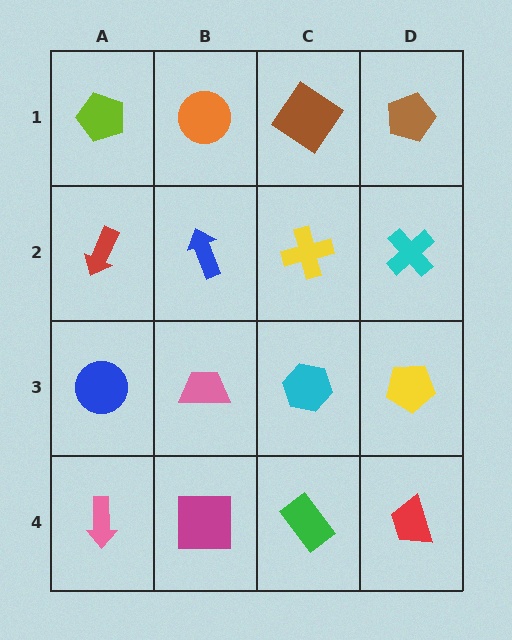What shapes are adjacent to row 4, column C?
A cyan hexagon (row 3, column C), a magenta square (row 4, column B), a red trapezoid (row 4, column D).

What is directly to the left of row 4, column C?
A magenta square.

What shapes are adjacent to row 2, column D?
A brown pentagon (row 1, column D), a yellow pentagon (row 3, column D), a yellow cross (row 2, column C).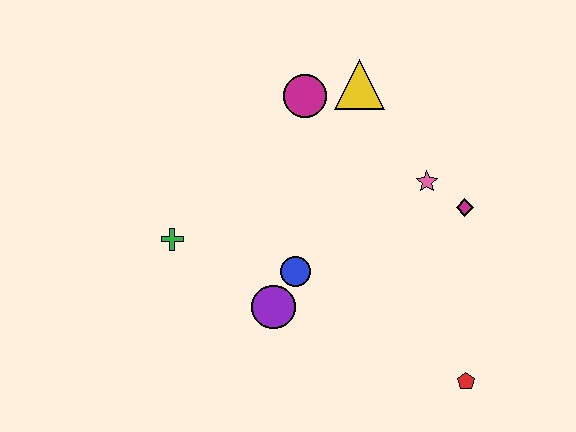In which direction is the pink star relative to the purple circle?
The pink star is to the right of the purple circle.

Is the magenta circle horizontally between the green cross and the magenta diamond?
Yes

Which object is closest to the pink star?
The magenta diamond is closest to the pink star.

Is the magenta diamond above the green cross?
Yes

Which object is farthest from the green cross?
The red pentagon is farthest from the green cross.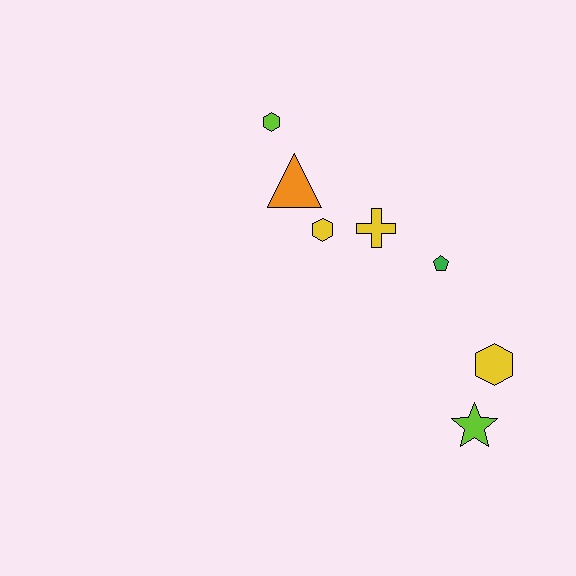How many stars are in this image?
There is 1 star.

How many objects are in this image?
There are 7 objects.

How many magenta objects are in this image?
There are no magenta objects.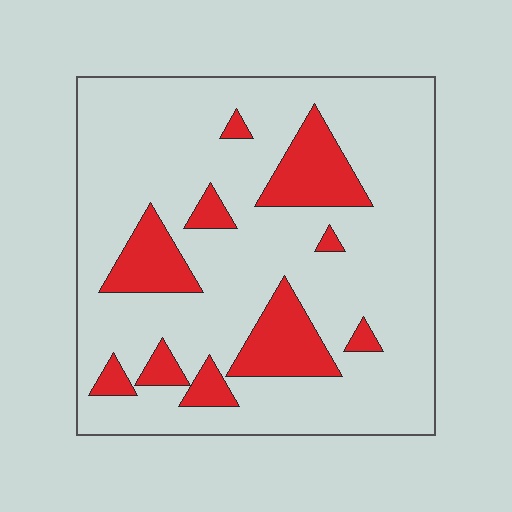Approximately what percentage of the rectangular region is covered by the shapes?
Approximately 20%.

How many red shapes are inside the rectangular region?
10.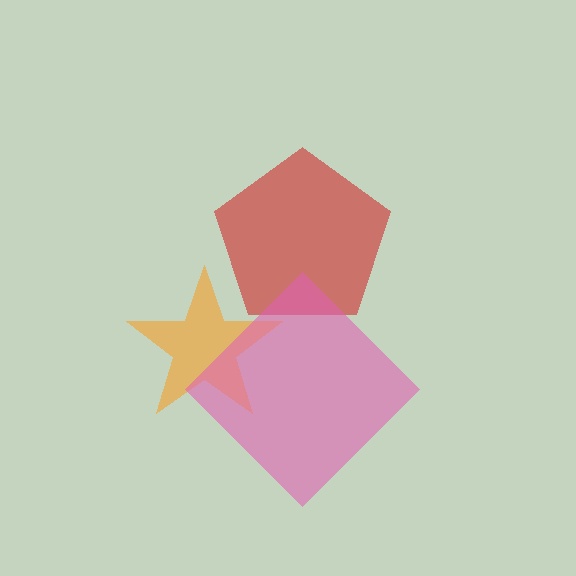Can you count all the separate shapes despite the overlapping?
Yes, there are 3 separate shapes.